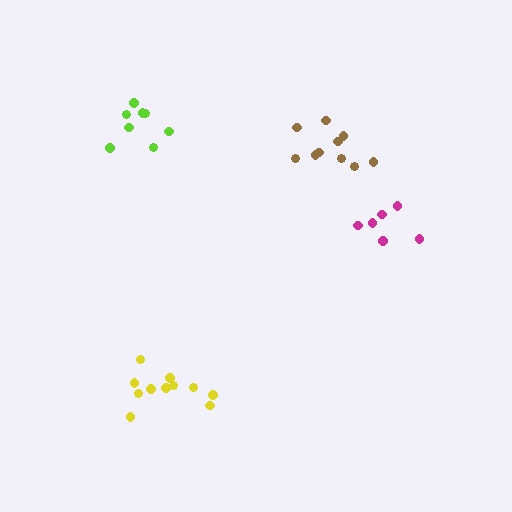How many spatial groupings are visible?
There are 4 spatial groupings.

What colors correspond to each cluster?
The clusters are colored: magenta, brown, lime, yellow.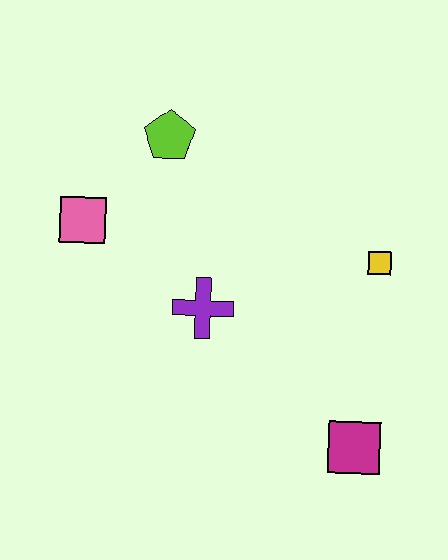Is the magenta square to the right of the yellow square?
No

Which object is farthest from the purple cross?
The magenta square is farthest from the purple cross.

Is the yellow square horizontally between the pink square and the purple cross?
No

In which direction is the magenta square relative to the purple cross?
The magenta square is to the right of the purple cross.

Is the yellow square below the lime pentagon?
Yes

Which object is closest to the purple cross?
The pink square is closest to the purple cross.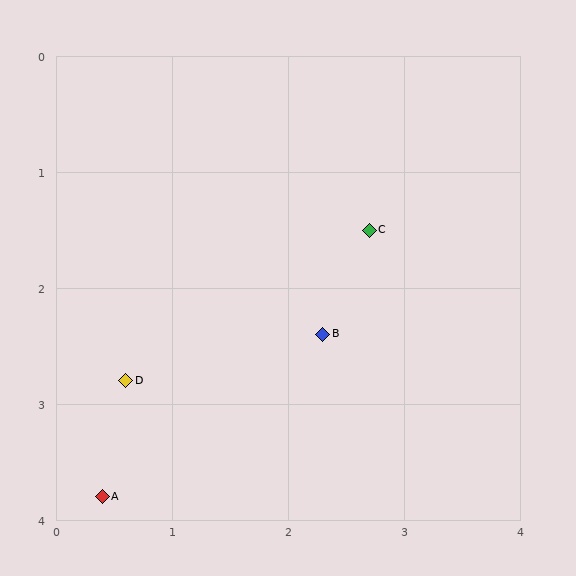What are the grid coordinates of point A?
Point A is at approximately (0.4, 3.8).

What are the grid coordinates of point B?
Point B is at approximately (2.3, 2.4).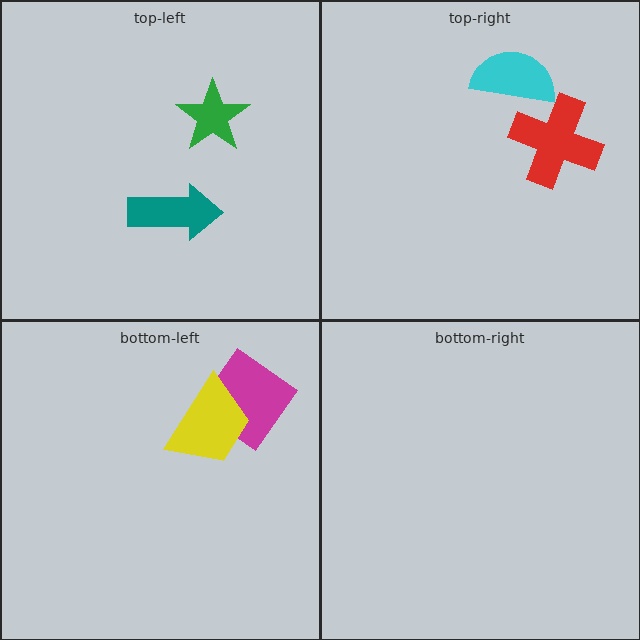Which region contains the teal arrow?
The top-left region.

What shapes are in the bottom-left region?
The magenta diamond, the yellow trapezoid.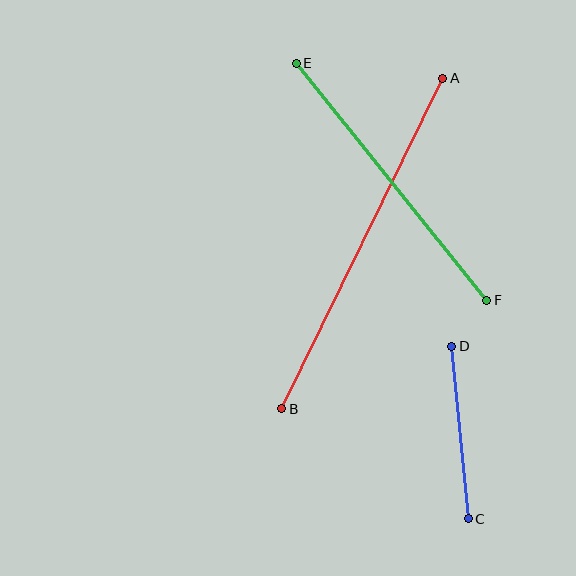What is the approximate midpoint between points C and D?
The midpoint is at approximately (460, 433) pixels.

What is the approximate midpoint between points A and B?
The midpoint is at approximately (362, 243) pixels.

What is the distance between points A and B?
The distance is approximately 368 pixels.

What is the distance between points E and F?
The distance is approximately 304 pixels.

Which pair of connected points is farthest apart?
Points A and B are farthest apart.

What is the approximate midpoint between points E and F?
The midpoint is at approximately (391, 182) pixels.